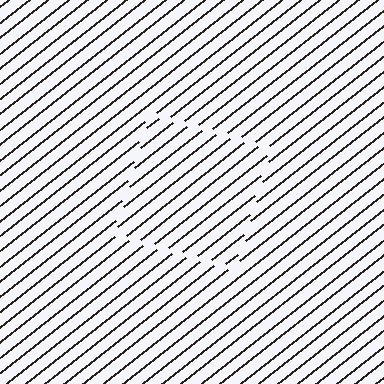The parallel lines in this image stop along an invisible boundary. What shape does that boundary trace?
An illusory square. The interior of the shape contains the same grating, shifted by half a period — the contour is defined by the phase discontinuity where line-ends from the inner and outer gratings abut.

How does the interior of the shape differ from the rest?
The interior of the shape contains the same grating, shifted by half a period — the contour is defined by the phase discontinuity where line-ends from the inner and outer gratings abut.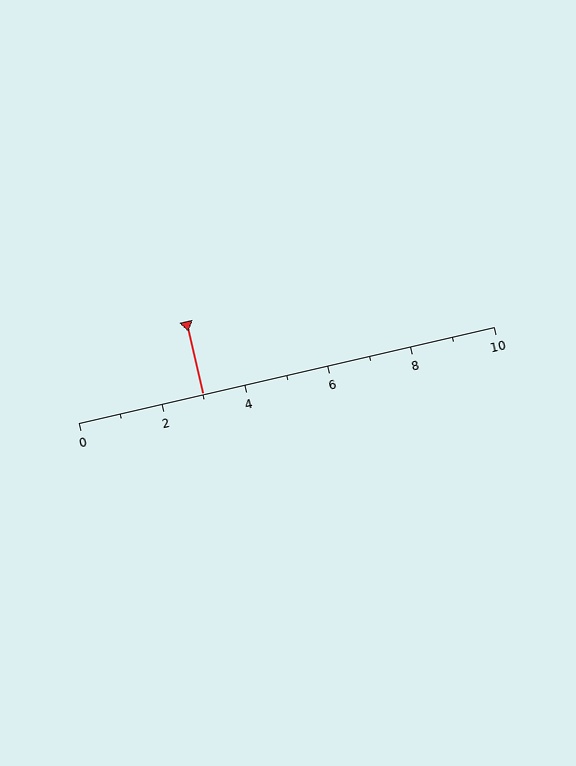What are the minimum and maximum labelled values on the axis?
The axis runs from 0 to 10.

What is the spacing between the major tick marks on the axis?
The major ticks are spaced 2 apart.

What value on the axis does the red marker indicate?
The marker indicates approximately 3.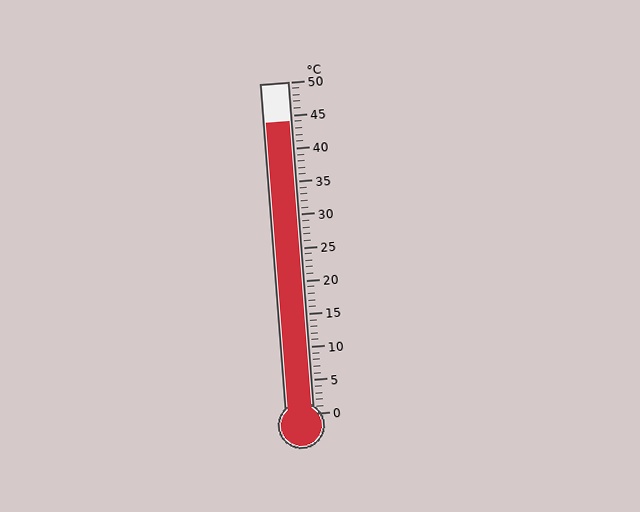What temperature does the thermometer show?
The thermometer shows approximately 44°C.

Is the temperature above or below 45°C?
The temperature is below 45°C.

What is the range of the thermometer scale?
The thermometer scale ranges from 0°C to 50°C.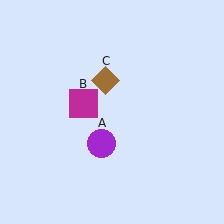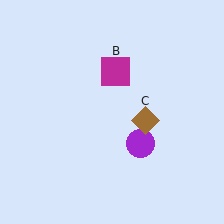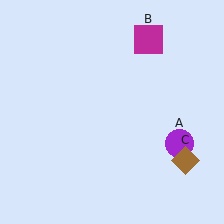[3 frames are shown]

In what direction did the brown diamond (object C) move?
The brown diamond (object C) moved down and to the right.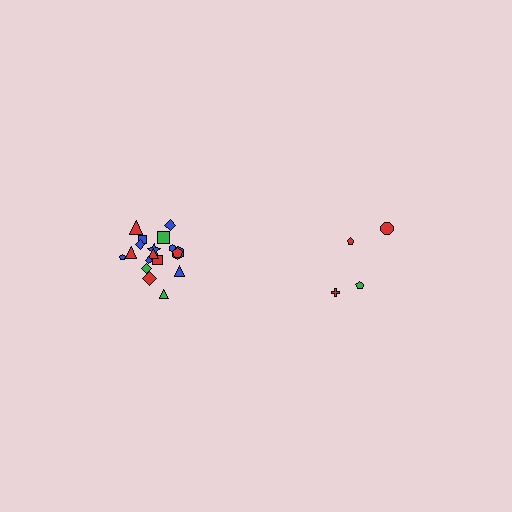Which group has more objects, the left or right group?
The left group.